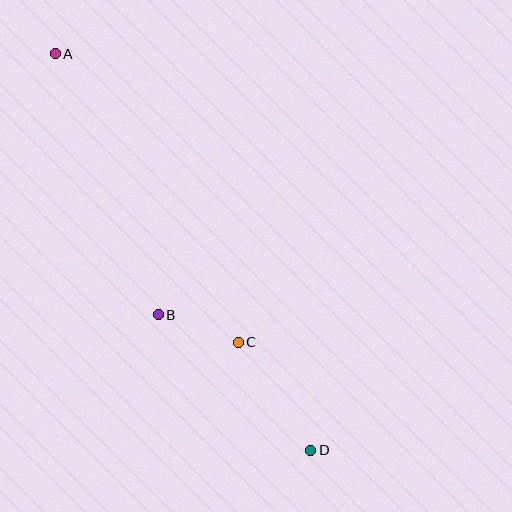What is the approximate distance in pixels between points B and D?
The distance between B and D is approximately 204 pixels.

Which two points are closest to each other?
Points B and C are closest to each other.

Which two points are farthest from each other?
Points A and D are farthest from each other.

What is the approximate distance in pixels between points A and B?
The distance between A and B is approximately 281 pixels.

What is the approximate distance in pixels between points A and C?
The distance between A and C is approximately 342 pixels.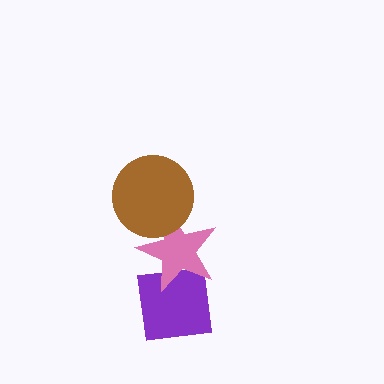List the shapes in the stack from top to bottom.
From top to bottom: the brown circle, the pink star, the purple square.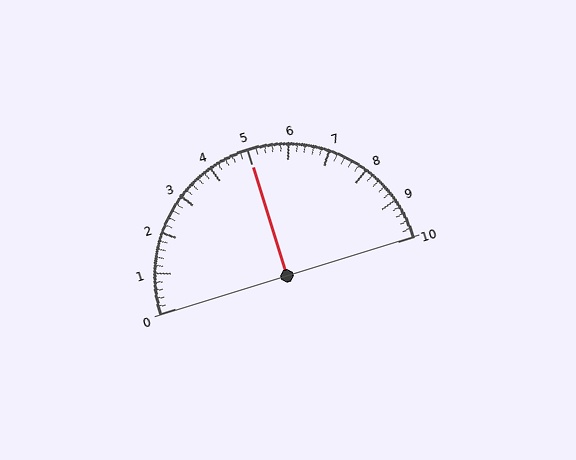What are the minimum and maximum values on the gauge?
The gauge ranges from 0 to 10.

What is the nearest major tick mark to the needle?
The nearest major tick mark is 5.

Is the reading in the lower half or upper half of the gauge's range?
The reading is in the upper half of the range (0 to 10).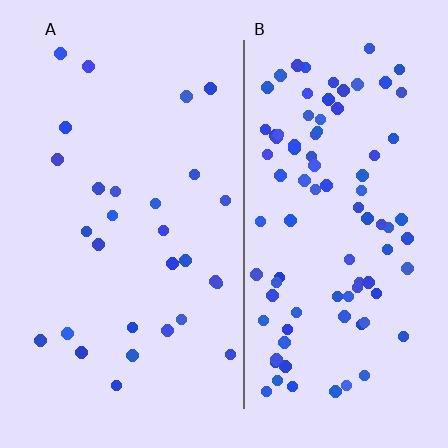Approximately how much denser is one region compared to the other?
Approximately 3.3× — region B over region A.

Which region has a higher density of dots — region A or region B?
B (the right).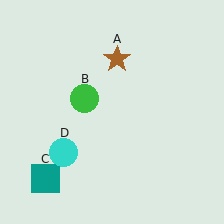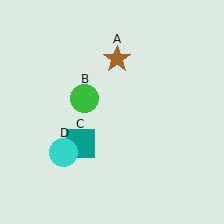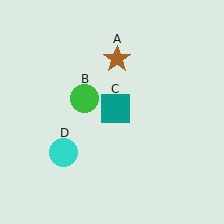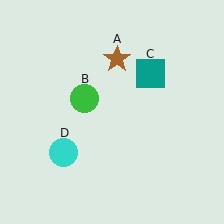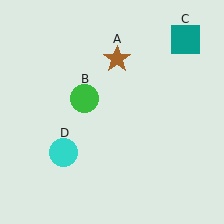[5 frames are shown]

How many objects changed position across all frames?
1 object changed position: teal square (object C).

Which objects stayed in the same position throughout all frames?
Brown star (object A) and green circle (object B) and cyan circle (object D) remained stationary.